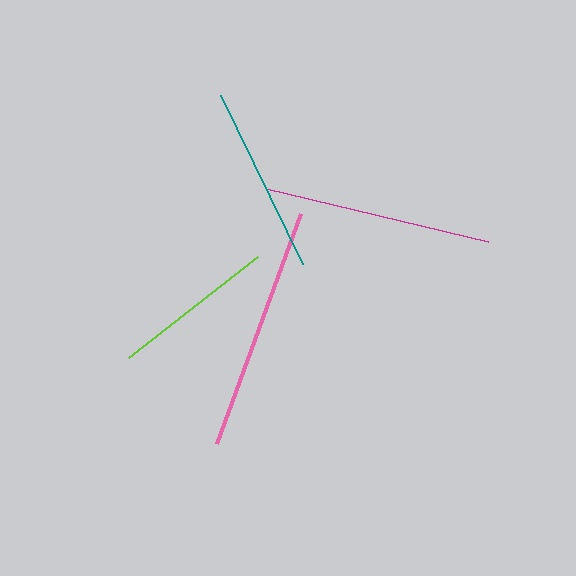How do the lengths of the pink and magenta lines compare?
The pink and magenta lines are approximately the same length.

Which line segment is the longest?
The pink line is the longest at approximately 245 pixels.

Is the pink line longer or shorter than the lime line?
The pink line is longer than the lime line.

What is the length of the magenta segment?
The magenta segment is approximately 228 pixels long.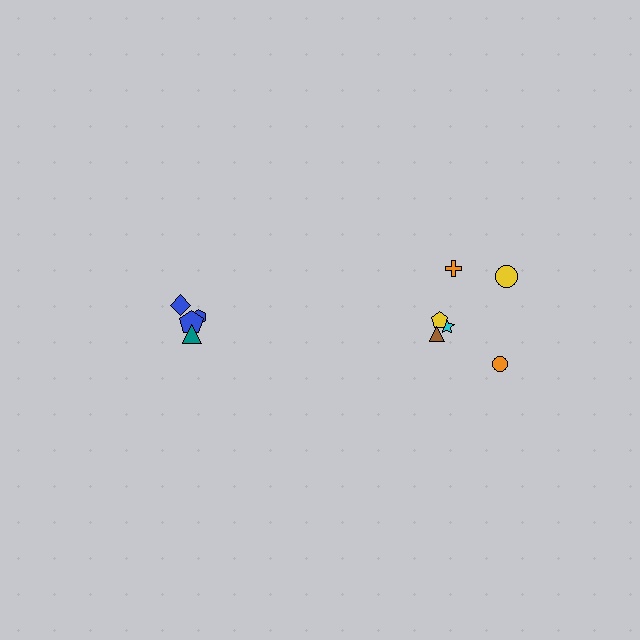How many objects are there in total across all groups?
There are 10 objects.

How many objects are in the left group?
There are 4 objects.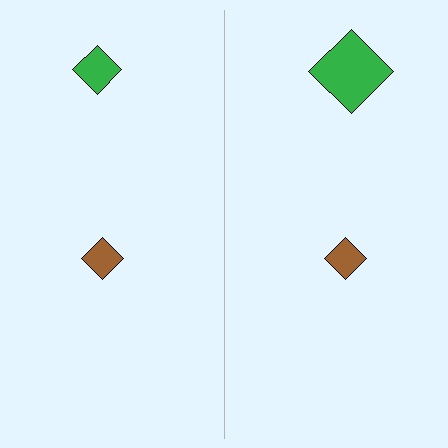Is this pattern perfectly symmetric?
No, the pattern is not perfectly symmetric. The green diamond on the right side has a different size than its mirror counterpart.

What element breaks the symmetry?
The green diamond on the right side has a different size than its mirror counterpart.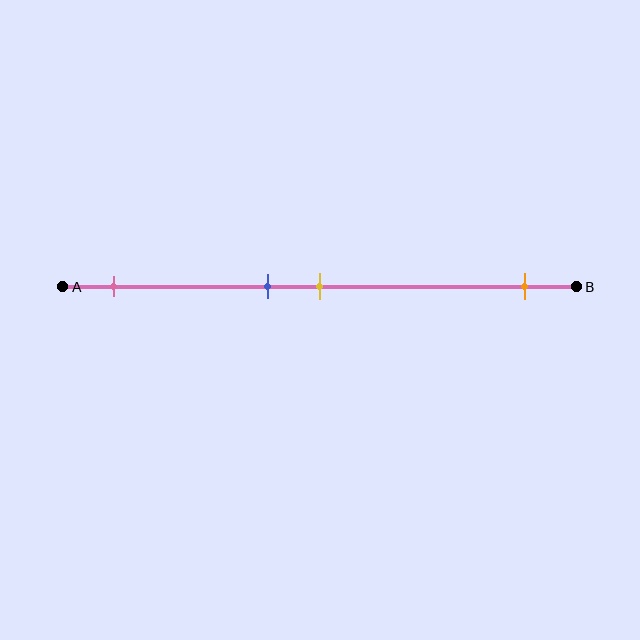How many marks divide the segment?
There are 4 marks dividing the segment.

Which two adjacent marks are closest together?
The blue and yellow marks are the closest adjacent pair.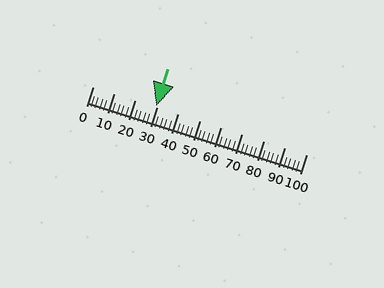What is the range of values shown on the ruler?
The ruler shows values from 0 to 100.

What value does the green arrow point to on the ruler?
The green arrow points to approximately 30.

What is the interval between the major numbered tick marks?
The major tick marks are spaced 10 units apart.